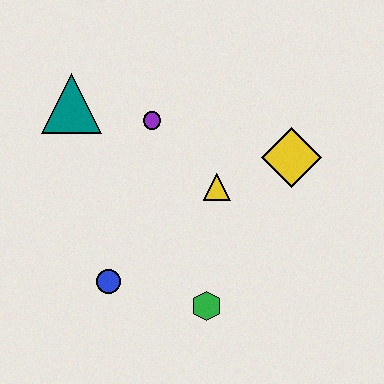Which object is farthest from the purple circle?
The green hexagon is farthest from the purple circle.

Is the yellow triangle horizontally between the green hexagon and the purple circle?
No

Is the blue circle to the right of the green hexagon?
No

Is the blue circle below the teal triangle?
Yes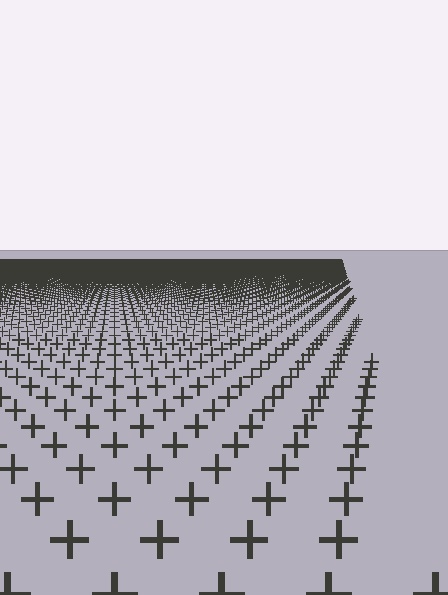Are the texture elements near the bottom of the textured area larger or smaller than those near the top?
Larger. Near the bottom, elements are closer to the viewer and appear at a bigger on-screen size.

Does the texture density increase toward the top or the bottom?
Density increases toward the top.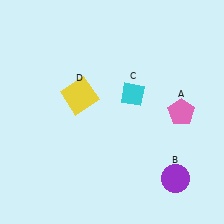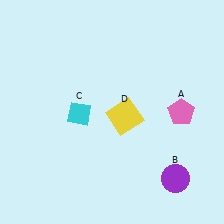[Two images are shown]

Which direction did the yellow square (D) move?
The yellow square (D) moved right.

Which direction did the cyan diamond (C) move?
The cyan diamond (C) moved left.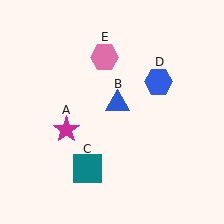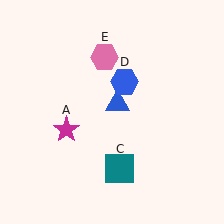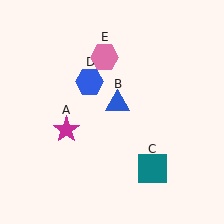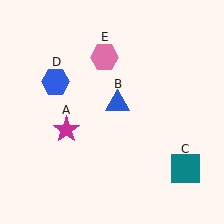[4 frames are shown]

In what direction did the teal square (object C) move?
The teal square (object C) moved right.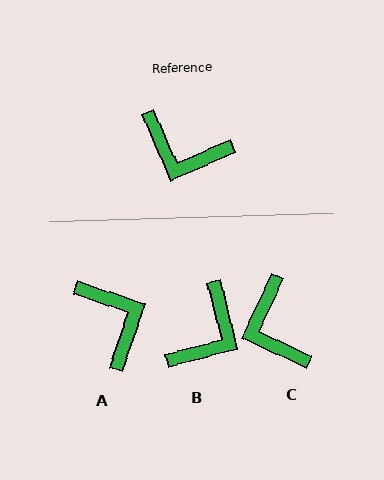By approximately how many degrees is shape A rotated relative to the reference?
Approximately 137 degrees counter-clockwise.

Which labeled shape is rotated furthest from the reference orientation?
A, about 137 degrees away.